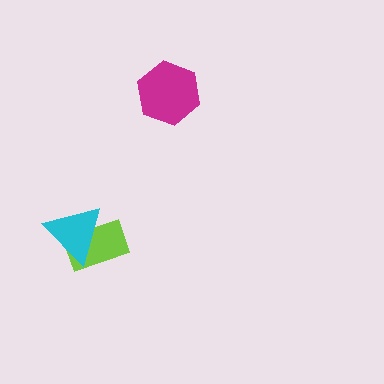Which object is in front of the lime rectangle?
The cyan triangle is in front of the lime rectangle.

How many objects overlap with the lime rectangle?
1 object overlaps with the lime rectangle.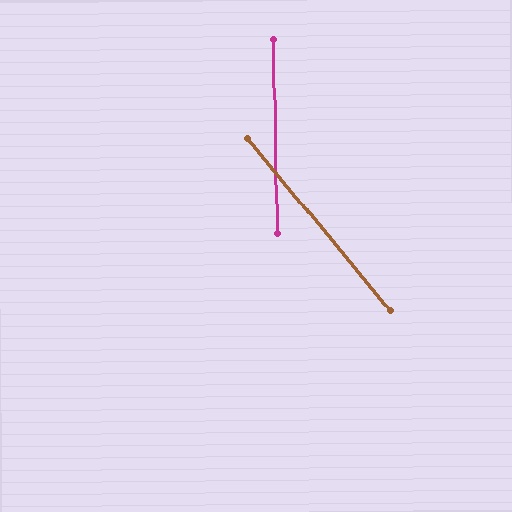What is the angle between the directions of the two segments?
Approximately 39 degrees.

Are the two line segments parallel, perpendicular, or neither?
Neither parallel nor perpendicular — they differ by about 39°.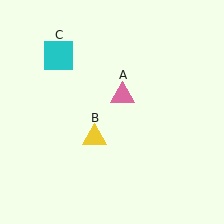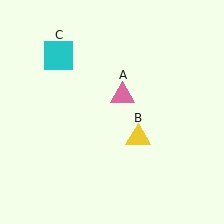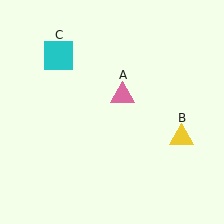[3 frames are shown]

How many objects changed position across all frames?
1 object changed position: yellow triangle (object B).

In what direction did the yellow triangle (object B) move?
The yellow triangle (object B) moved right.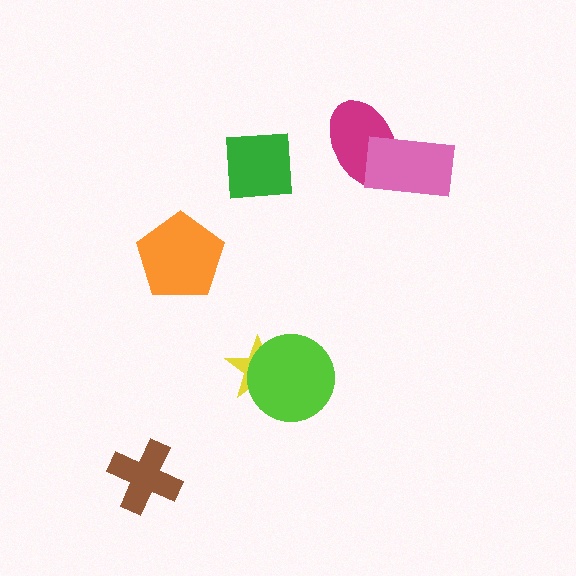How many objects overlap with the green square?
0 objects overlap with the green square.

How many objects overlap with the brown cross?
0 objects overlap with the brown cross.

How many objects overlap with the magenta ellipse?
1 object overlaps with the magenta ellipse.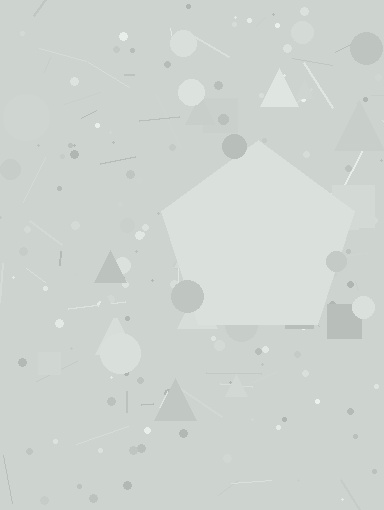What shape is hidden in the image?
A pentagon is hidden in the image.